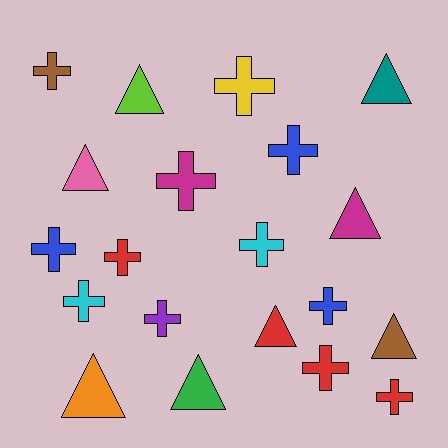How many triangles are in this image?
There are 8 triangles.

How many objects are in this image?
There are 20 objects.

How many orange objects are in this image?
There is 1 orange object.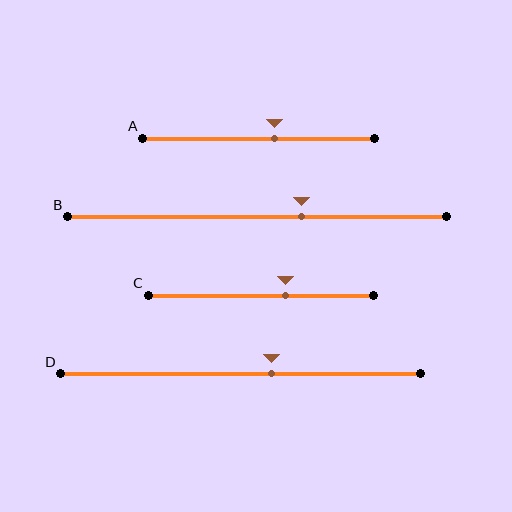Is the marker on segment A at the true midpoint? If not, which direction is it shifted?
No, the marker on segment A is shifted to the right by about 7% of the segment length.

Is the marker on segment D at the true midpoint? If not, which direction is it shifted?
No, the marker on segment D is shifted to the right by about 9% of the segment length.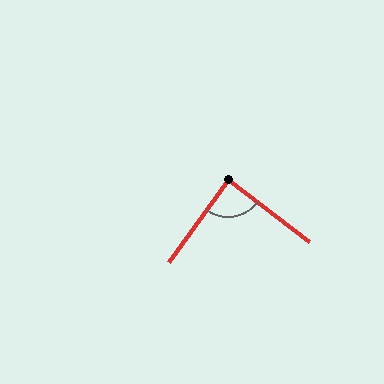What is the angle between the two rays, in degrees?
Approximately 88 degrees.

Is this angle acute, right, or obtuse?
It is approximately a right angle.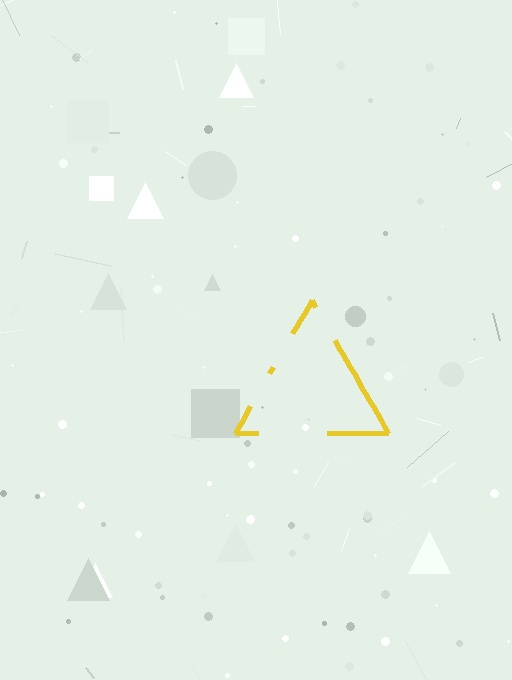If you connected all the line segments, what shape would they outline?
They would outline a triangle.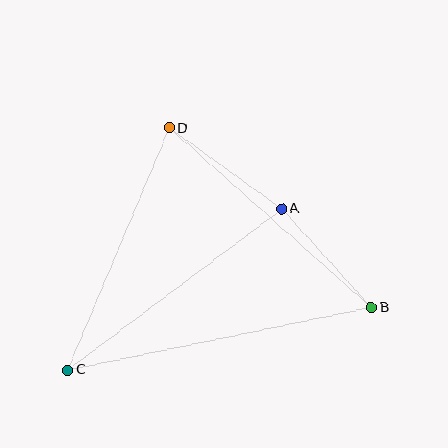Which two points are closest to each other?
Points A and B are closest to each other.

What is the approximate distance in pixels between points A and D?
The distance between A and D is approximately 139 pixels.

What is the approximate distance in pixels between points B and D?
The distance between B and D is approximately 271 pixels.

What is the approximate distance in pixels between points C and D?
The distance between C and D is approximately 262 pixels.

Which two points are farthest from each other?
Points B and C are farthest from each other.